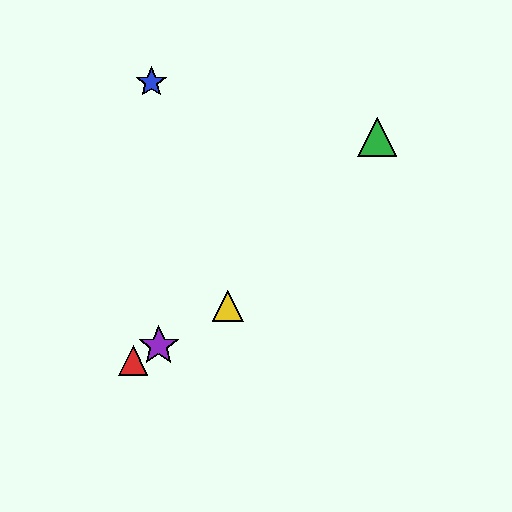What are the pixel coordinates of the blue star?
The blue star is at (151, 82).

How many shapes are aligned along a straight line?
3 shapes (the red triangle, the yellow triangle, the purple star) are aligned along a straight line.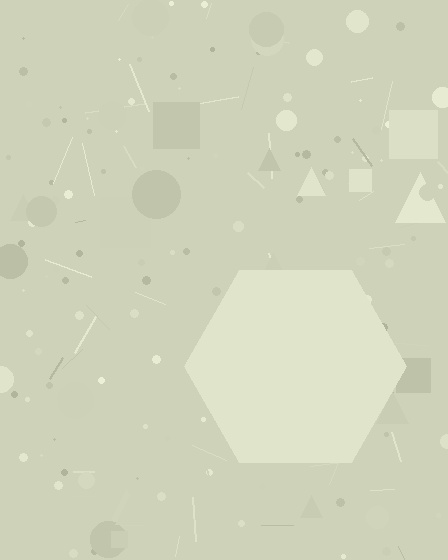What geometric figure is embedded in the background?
A hexagon is embedded in the background.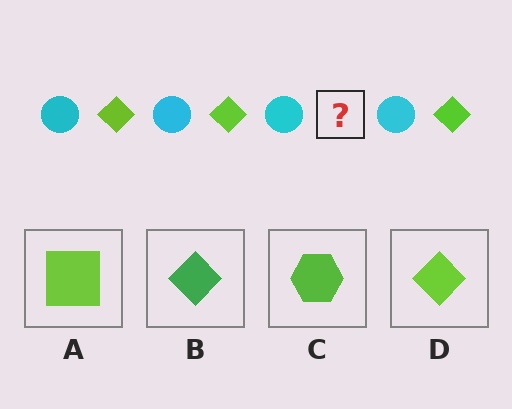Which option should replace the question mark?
Option D.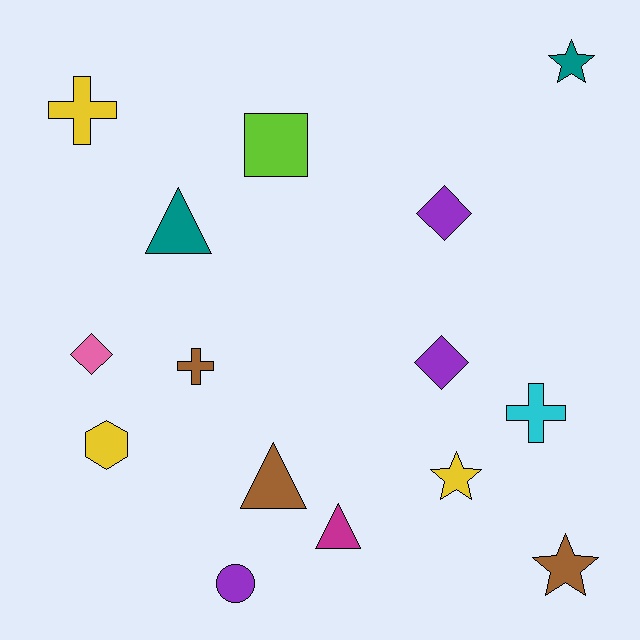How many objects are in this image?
There are 15 objects.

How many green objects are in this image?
There are no green objects.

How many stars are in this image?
There are 3 stars.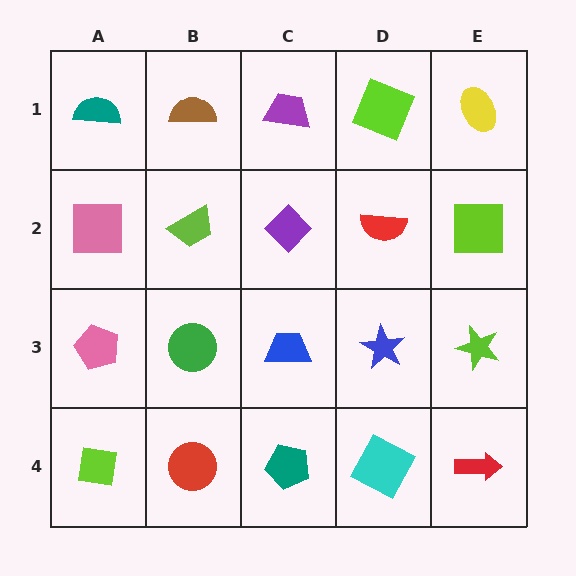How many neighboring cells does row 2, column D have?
4.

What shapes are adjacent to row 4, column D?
A blue star (row 3, column D), a teal pentagon (row 4, column C), a red arrow (row 4, column E).